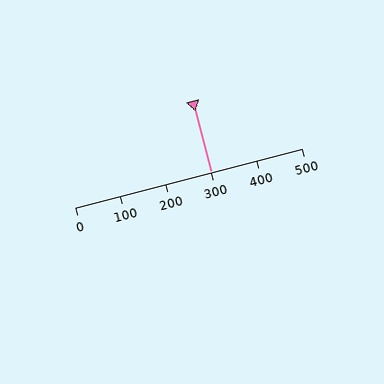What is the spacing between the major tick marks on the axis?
The major ticks are spaced 100 apart.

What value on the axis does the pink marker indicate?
The marker indicates approximately 300.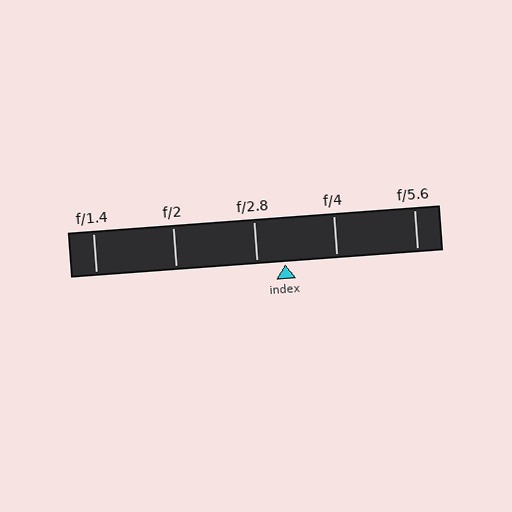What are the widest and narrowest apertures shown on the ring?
The widest aperture shown is f/1.4 and the narrowest is f/5.6.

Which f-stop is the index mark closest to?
The index mark is closest to f/2.8.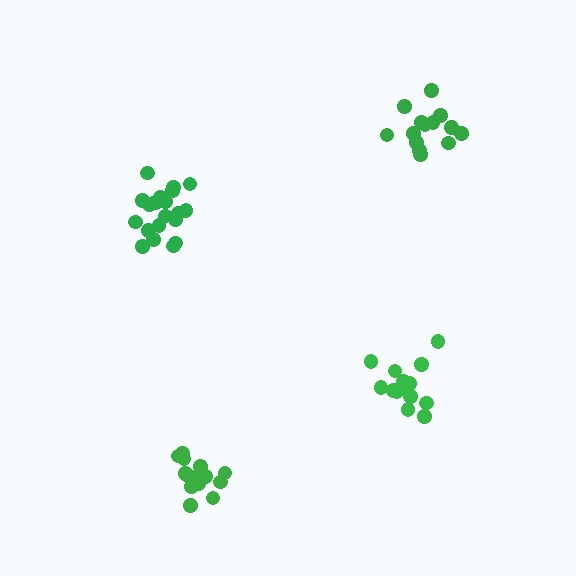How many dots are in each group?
Group 1: 14 dots, Group 2: 14 dots, Group 3: 20 dots, Group 4: 14 dots (62 total).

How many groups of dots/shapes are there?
There are 4 groups.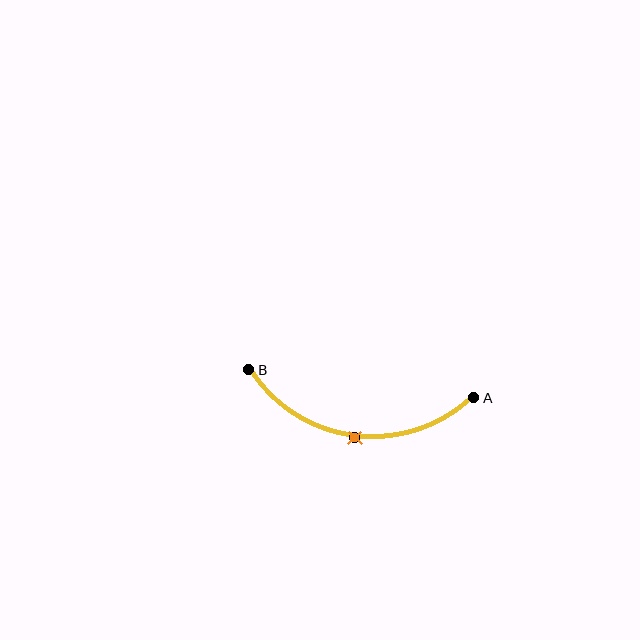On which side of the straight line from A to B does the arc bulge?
The arc bulges below the straight line connecting A and B.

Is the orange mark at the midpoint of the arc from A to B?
Yes. The orange mark lies on the arc at equal arc-length from both A and B — it is the arc midpoint.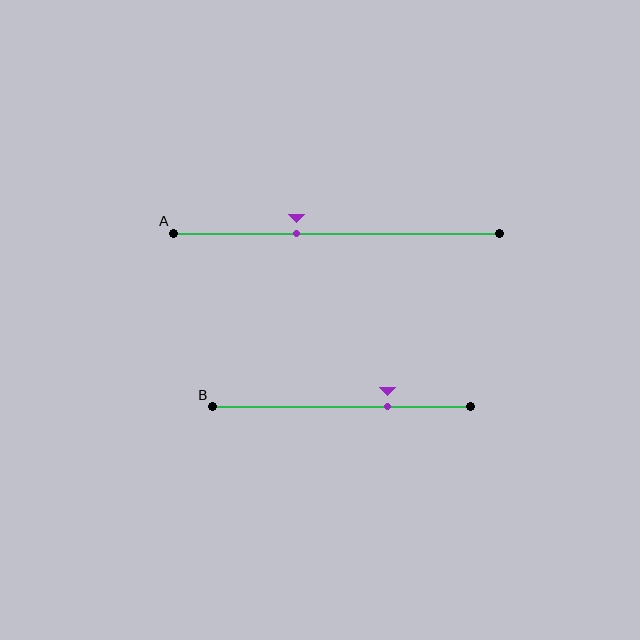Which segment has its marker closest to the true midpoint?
Segment A has its marker closest to the true midpoint.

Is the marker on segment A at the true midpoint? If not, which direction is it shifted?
No, the marker on segment A is shifted to the left by about 12% of the segment length.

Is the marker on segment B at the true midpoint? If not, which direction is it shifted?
No, the marker on segment B is shifted to the right by about 18% of the segment length.